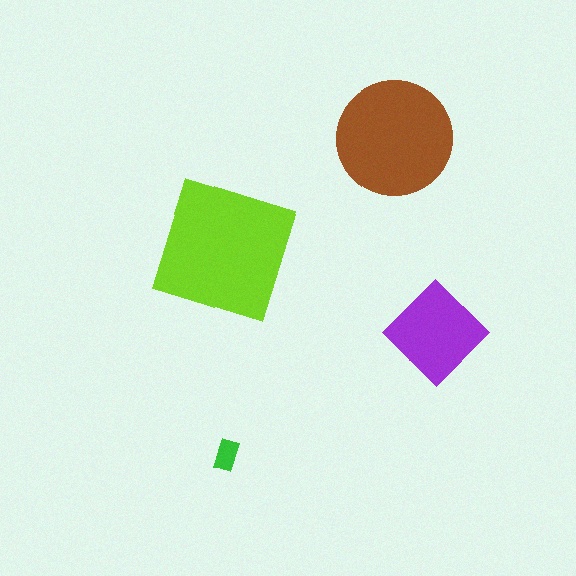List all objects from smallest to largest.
The green rectangle, the purple diamond, the brown circle, the lime square.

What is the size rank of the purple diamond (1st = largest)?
3rd.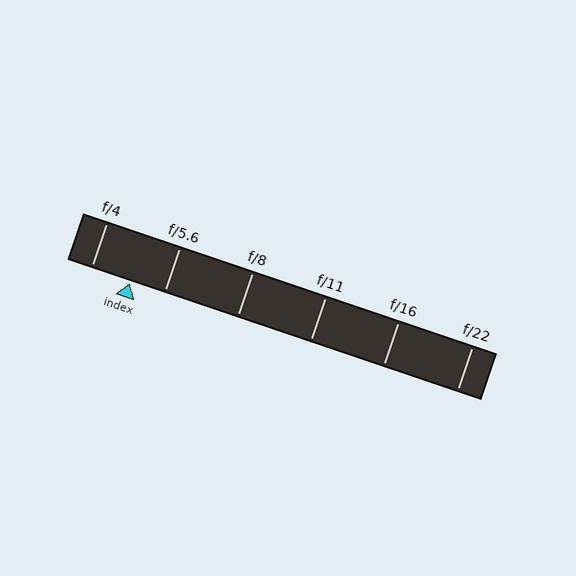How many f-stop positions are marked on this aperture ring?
There are 6 f-stop positions marked.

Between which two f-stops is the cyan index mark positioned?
The index mark is between f/4 and f/5.6.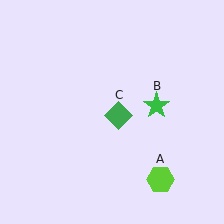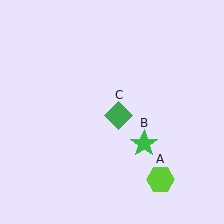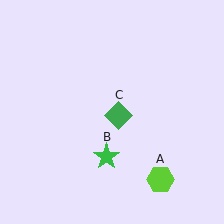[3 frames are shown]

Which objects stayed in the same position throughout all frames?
Lime hexagon (object A) and green diamond (object C) remained stationary.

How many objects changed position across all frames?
1 object changed position: green star (object B).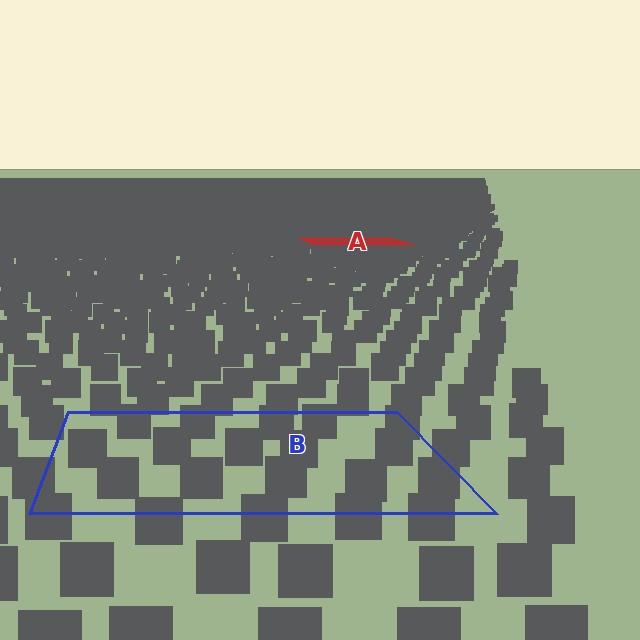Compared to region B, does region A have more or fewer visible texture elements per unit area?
Region A has more texture elements per unit area — they are packed more densely because it is farther away.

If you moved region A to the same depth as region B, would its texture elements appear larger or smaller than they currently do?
They would appear larger. At a closer depth, the same texture elements are projected at a bigger on-screen size.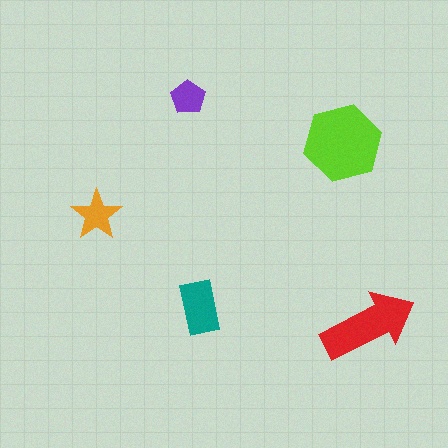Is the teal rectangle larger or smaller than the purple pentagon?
Larger.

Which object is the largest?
The lime hexagon.